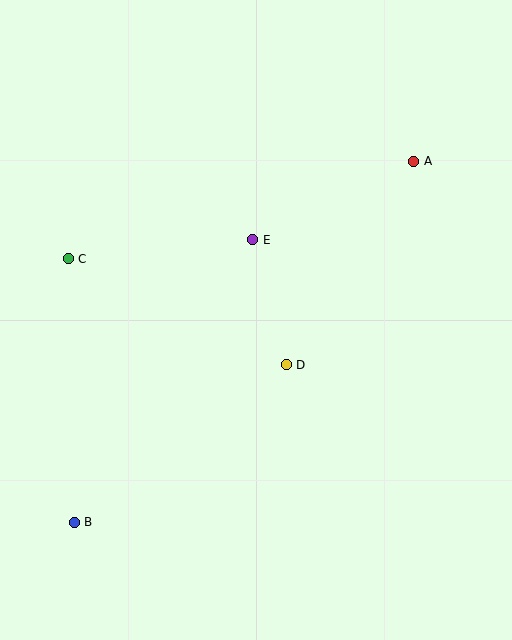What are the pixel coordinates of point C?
Point C is at (68, 259).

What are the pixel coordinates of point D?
Point D is at (286, 365).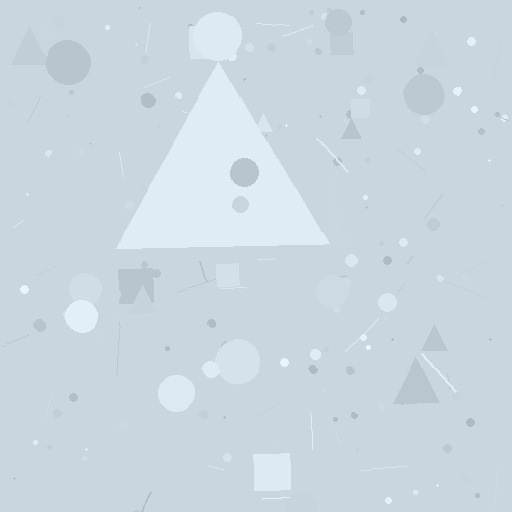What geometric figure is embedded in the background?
A triangle is embedded in the background.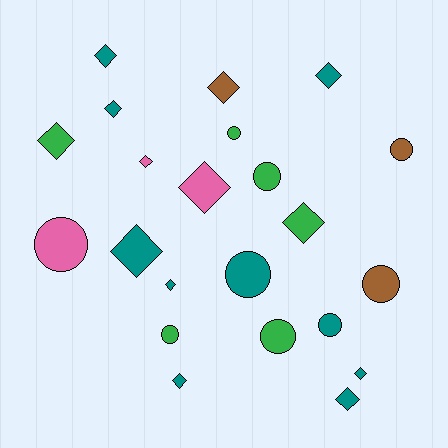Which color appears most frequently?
Teal, with 10 objects.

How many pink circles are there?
There is 1 pink circle.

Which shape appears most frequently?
Diamond, with 13 objects.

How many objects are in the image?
There are 22 objects.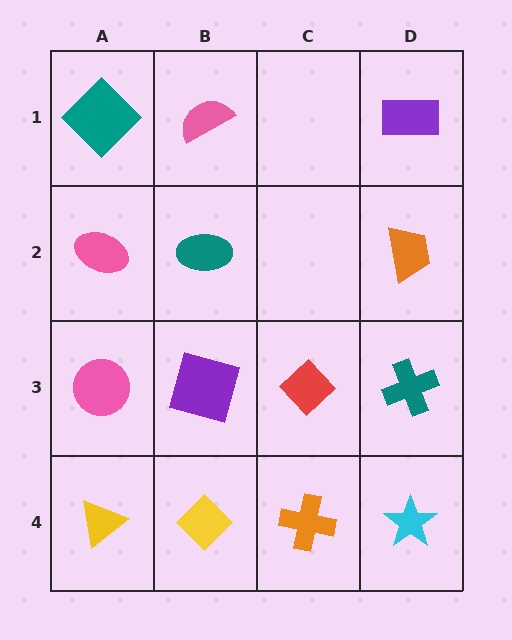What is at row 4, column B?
A yellow diamond.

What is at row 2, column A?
A pink ellipse.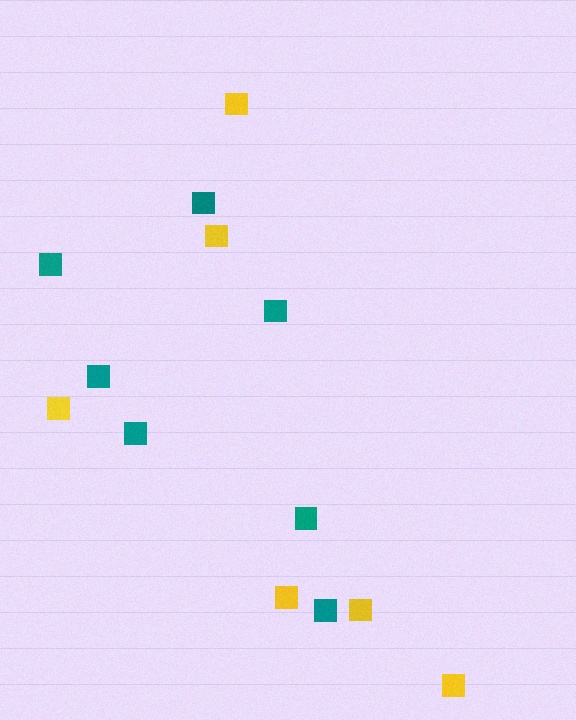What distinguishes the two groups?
There are 2 groups: one group of yellow squares (6) and one group of teal squares (7).